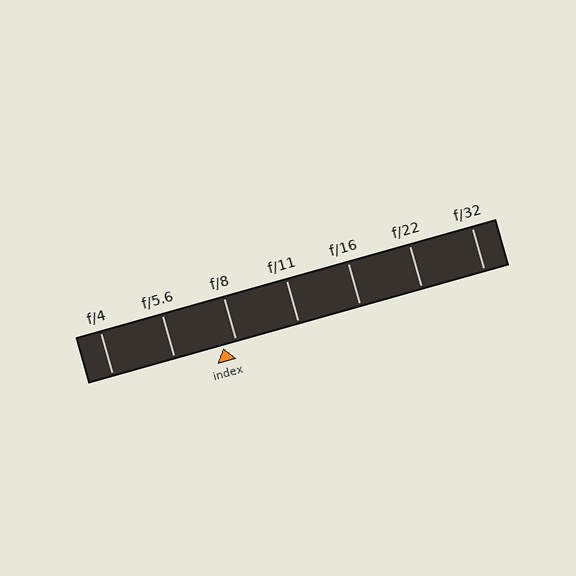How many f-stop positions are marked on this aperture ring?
There are 7 f-stop positions marked.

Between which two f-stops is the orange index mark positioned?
The index mark is between f/5.6 and f/8.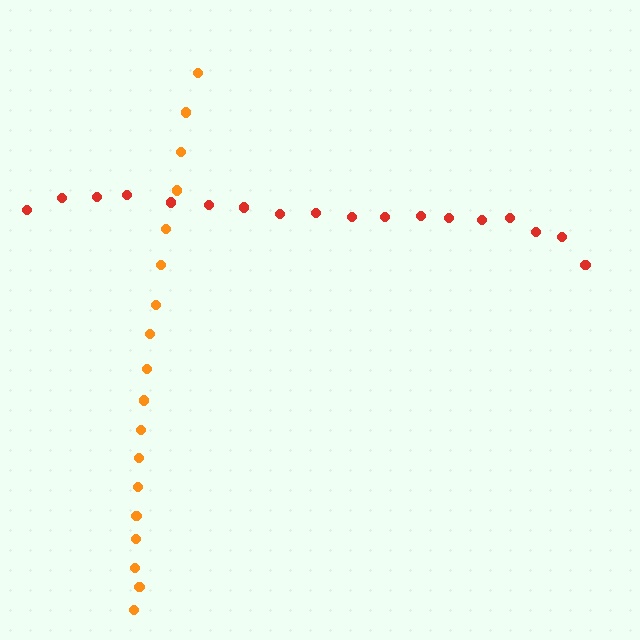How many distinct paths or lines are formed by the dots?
There are 2 distinct paths.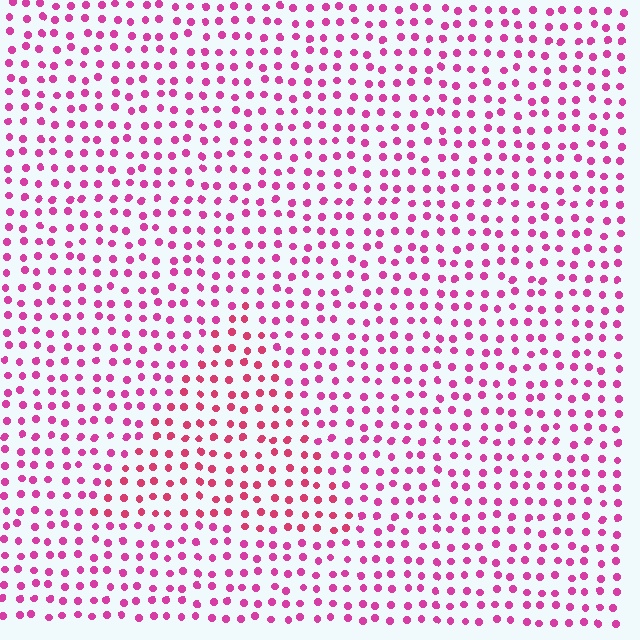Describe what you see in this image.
The image is filled with small magenta elements in a uniform arrangement. A triangle-shaped region is visible where the elements are tinted to a slightly different hue, forming a subtle color boundary.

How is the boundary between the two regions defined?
The boundary is defined purely by a slight shift in hue (about 21 degrees). Spacing, size, and orientation are identical on both sides.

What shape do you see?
I see a triangle.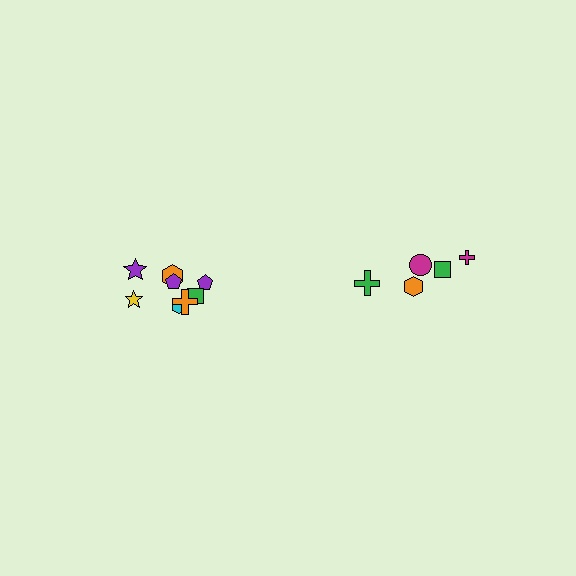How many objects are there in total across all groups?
There are 13 objects.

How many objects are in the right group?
There are 5 objects.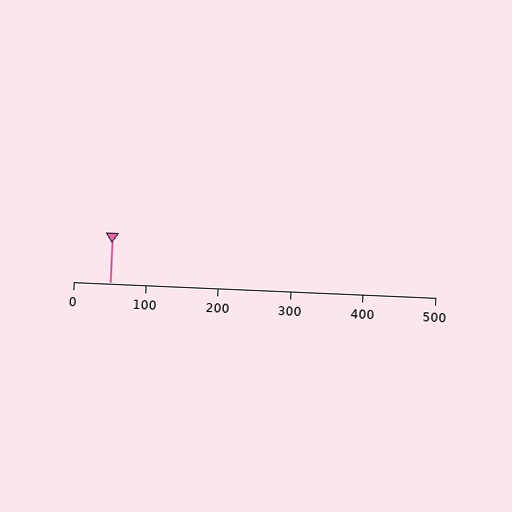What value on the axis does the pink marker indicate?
The marker indicates approximately 50.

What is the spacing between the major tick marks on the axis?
The major ticks are spaced 100 apart.